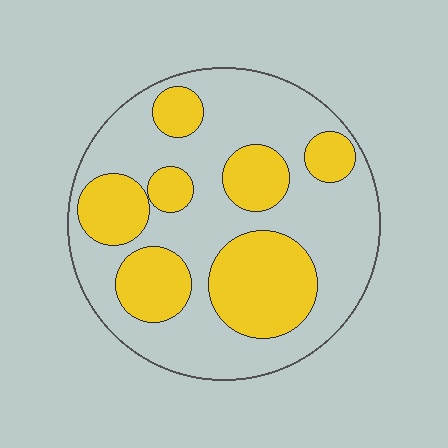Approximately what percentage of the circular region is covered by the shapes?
Approximately 35%.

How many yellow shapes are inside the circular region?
7.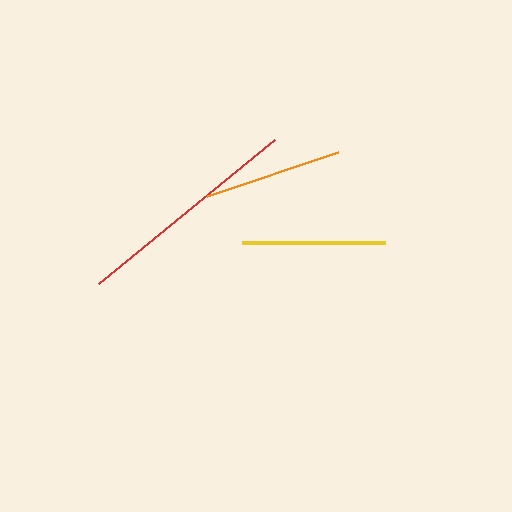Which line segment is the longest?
The red line is the longest at approximately 228 pixels.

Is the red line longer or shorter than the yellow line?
The red line is longer than the yellow line.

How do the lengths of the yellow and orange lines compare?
The yellow and orange lines are approximately the same length.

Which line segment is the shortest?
The orange line is the shortest at approximately 139 pixels.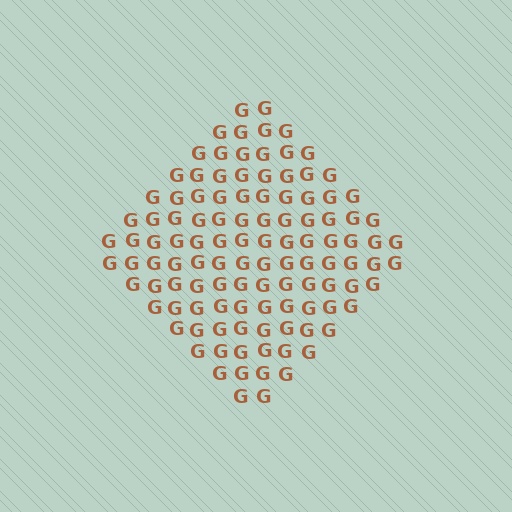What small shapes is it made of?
It is made of small letter G's.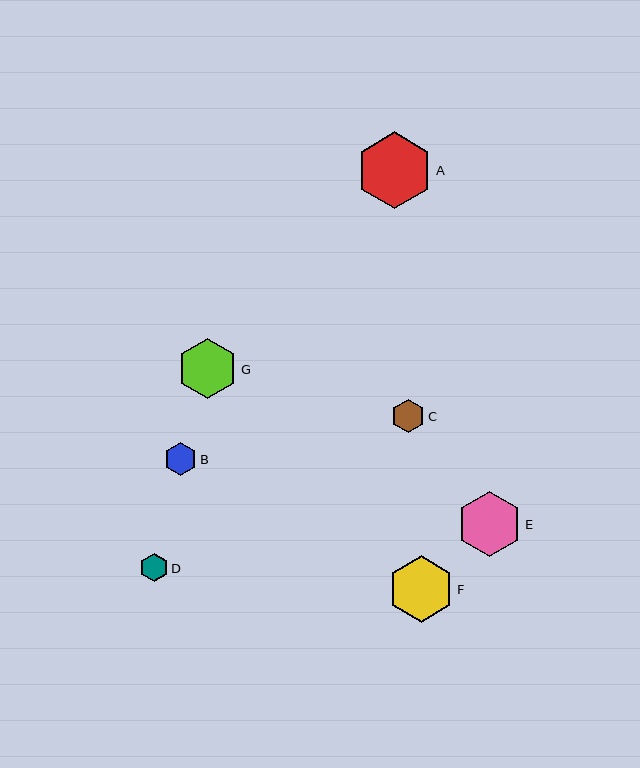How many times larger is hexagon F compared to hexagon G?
Hexagon F is approximately 1.1 times the size of hexagon G.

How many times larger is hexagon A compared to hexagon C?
Hexagon A is approximately 2.3 times the size of hexagon C.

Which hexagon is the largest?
Hexagon A is the largest with a size of approximately 77 pixels.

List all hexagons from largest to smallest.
From largest to smallest: A, F, E, G, C, B, D.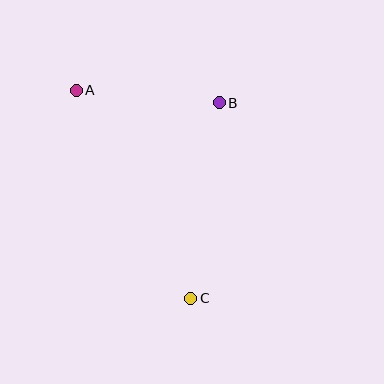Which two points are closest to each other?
Points A and B are closest to each other.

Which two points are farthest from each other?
Points A and C are farthest from each other.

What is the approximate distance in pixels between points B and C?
The distance between B and C is approximately 197 pixels.